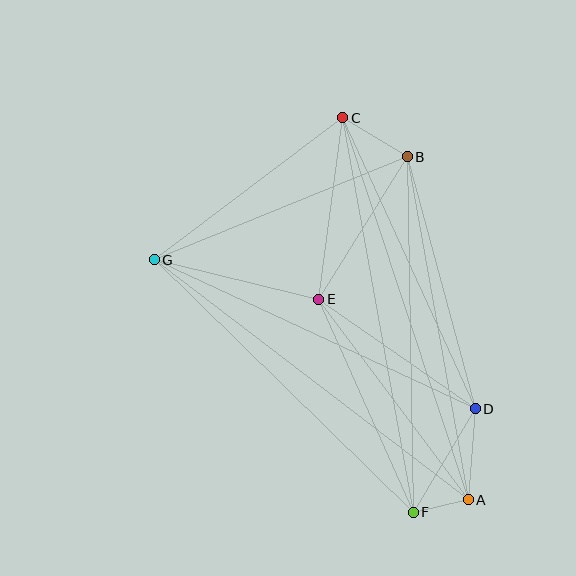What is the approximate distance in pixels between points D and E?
The distance between D and E is approximately 191 pixels.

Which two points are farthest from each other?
Points A and C are farthest from each other.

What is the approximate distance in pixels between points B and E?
The distance between B and E is approximately 168 pixels.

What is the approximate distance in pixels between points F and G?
The distance between F and G is approximately 362 pixels.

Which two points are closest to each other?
Points A and F are closest to each other.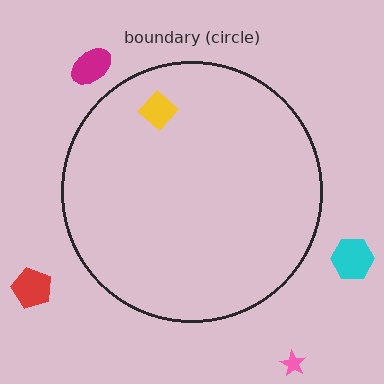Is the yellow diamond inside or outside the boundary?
Inside.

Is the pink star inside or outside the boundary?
Outside.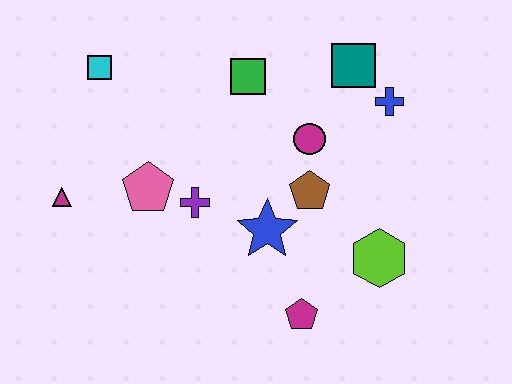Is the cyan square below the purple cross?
No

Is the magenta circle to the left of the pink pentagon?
No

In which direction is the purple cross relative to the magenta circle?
The purple cross is to the left of the magenta circle.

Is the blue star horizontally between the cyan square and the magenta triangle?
No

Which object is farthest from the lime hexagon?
The cyan square is farthest from the lime hexagon.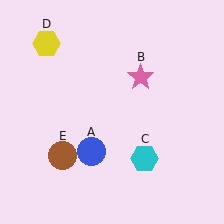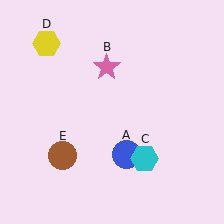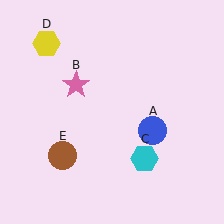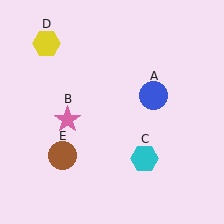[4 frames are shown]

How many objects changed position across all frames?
2 objects changed position: blue circle (object A), pink star (object B).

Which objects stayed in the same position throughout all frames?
Cyan hexagon (object C) and yellow hexagon (object D) and brown circle (object E) remained stationary.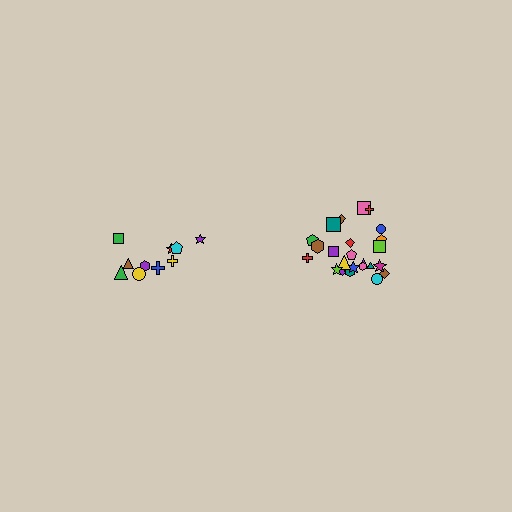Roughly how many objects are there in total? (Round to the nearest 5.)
Roughly 35 objects in total.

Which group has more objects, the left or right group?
The right group.